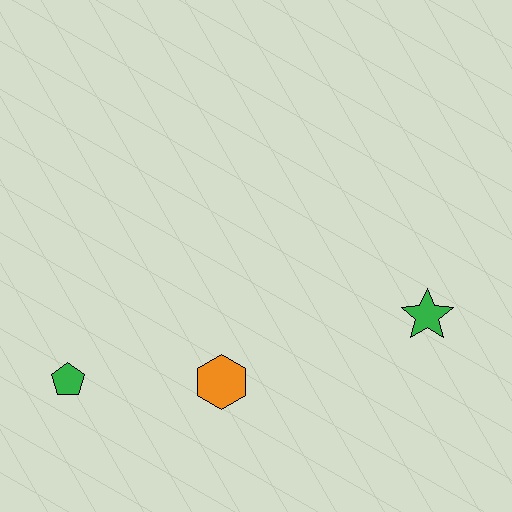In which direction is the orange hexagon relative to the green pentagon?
The orange hexagon is to the right of the green pentagon.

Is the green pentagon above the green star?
No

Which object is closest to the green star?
The orange hexagon is closest to the green star.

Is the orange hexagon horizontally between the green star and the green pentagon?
Yes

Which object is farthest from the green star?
The green pentagon is farthest from the green star.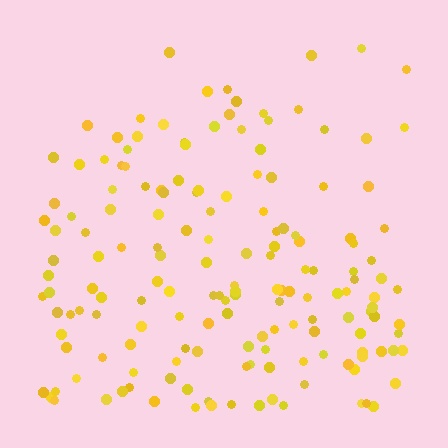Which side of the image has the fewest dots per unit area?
The top.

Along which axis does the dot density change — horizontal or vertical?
Vertical.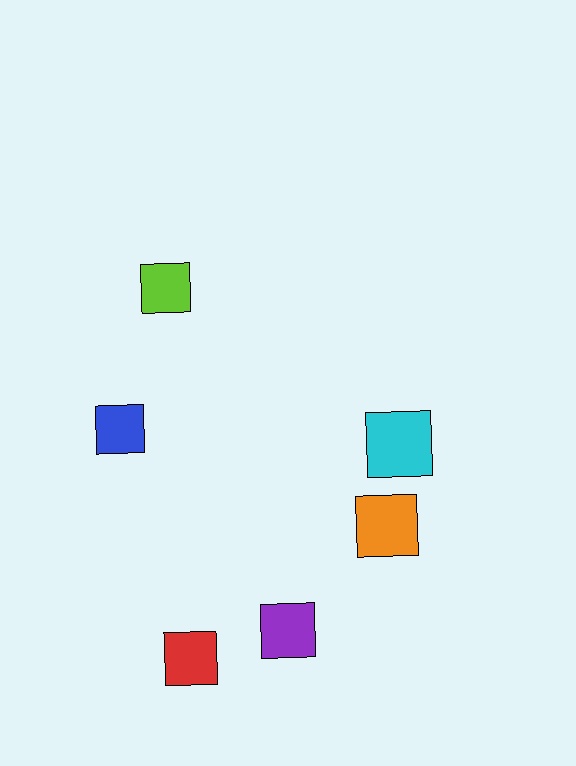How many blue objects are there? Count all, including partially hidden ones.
There is 1 blue object.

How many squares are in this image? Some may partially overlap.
There are 6 squares.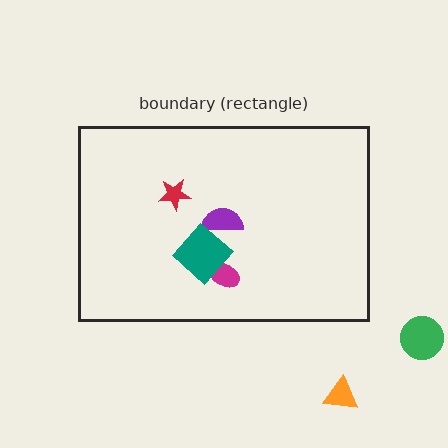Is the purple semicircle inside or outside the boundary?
Inside.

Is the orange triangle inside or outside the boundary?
Outside.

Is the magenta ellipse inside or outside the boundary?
Inside.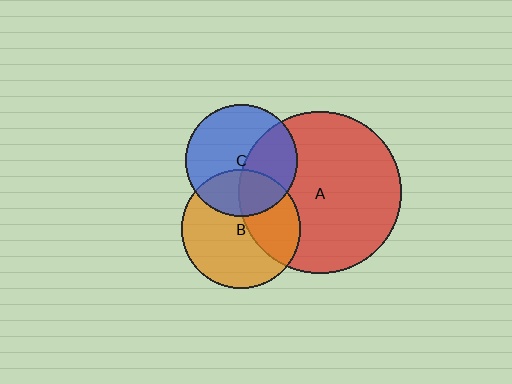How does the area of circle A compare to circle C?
Approximately 2.1 times.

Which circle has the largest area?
Circle A (red).